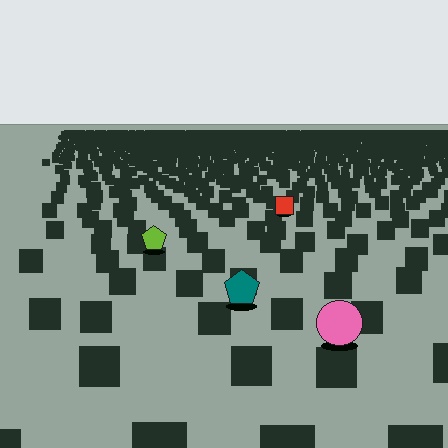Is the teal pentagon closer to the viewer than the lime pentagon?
Yes. The teal pentagon is closer — you can tell from the texture gradient: the ground texture is coarser near it.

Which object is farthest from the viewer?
The red square is farthest from the viewer. It appears smaller and the ground texture around it is denser.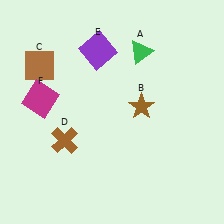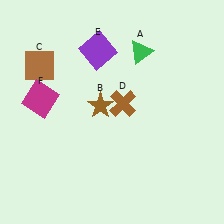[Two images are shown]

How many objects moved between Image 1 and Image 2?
2 objects moved between the two images.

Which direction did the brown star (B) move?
The brown star (B) moved left.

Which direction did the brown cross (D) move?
The brown cross (D) moved right.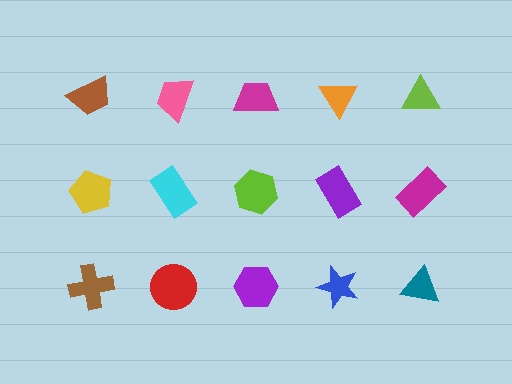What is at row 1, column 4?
An orange triangle.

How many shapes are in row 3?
5 shapes.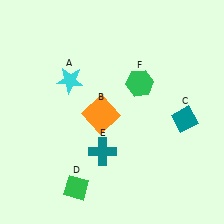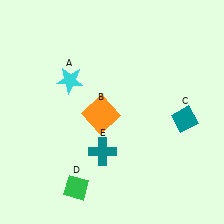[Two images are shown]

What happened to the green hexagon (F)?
The green hexagon (F) was removed in Image 2. It was in the top-right area of Image 1.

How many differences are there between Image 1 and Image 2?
There is 1 difference between the two images.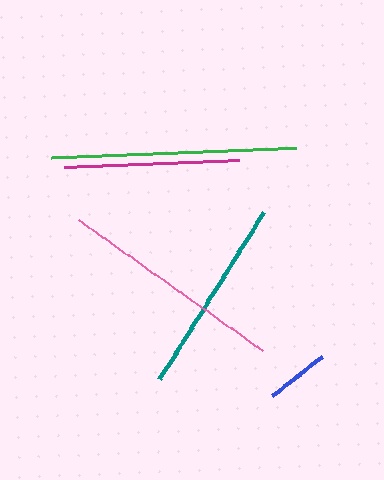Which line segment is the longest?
The green line is the longest at approximately 245 pixels.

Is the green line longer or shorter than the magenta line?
The green line is longer than the magenta line.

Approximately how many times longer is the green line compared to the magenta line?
The green line is approximately 1.4 times the length of the magenta line.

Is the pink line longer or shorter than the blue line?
The pink line is longer than the blue line.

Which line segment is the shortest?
The blue line is the shortest at approximately 63 pixels.